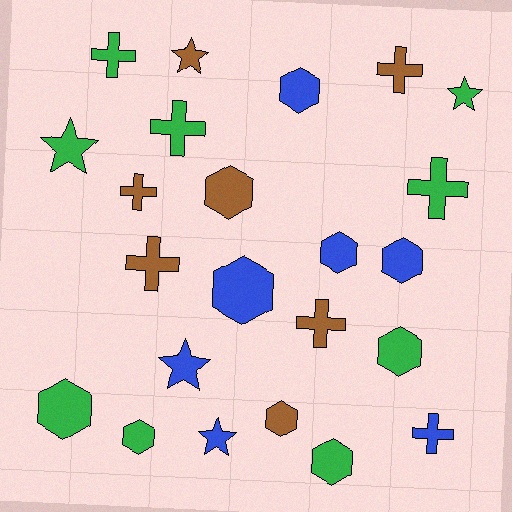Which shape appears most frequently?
Hexagon, with 10 objects.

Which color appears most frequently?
Green, with 9 objects.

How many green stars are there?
There are 2 green stars.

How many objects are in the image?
There are 23 objects.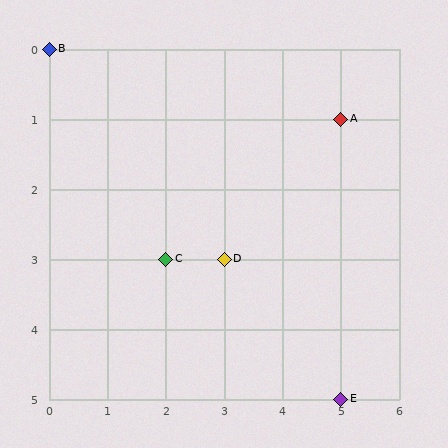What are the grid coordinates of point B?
Point B is at grid coordinates (0, 0).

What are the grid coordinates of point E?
Point E is at grid coordinates (5, 5).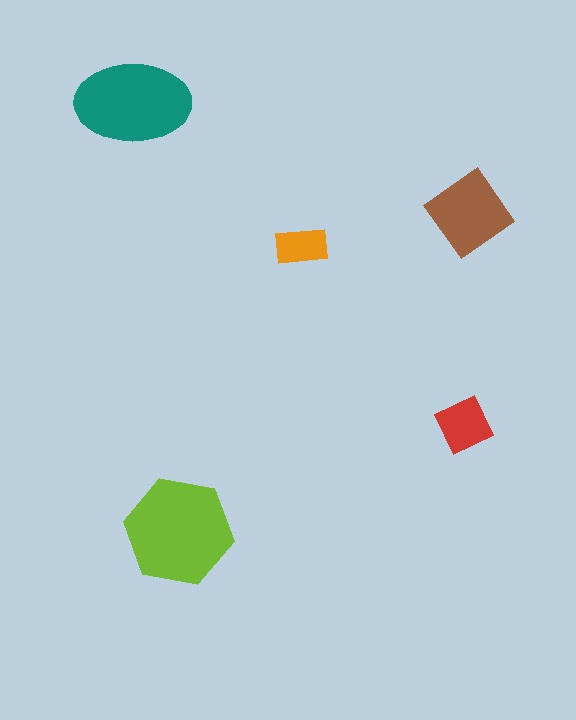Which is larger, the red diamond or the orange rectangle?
The red diamond.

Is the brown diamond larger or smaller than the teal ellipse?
Smaller.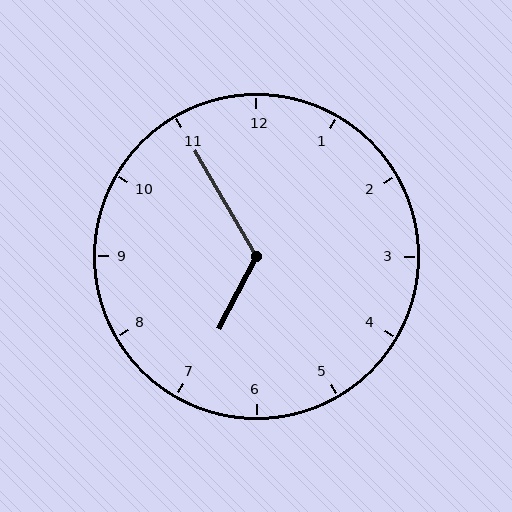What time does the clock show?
6:55.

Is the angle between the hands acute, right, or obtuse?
It is obtuse.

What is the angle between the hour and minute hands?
Approximately 122 degrees.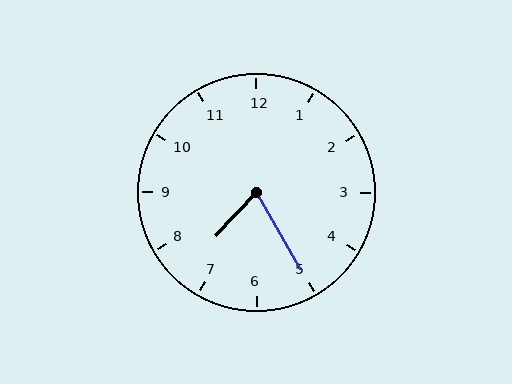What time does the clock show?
7:25.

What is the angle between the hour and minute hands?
Approximately 72 degrees.